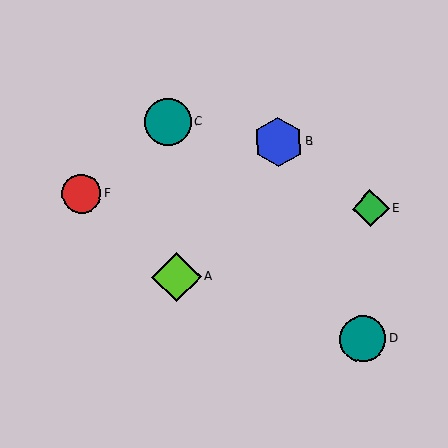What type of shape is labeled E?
Shape E is a green diamond.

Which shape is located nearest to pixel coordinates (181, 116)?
The teal circle (labeled C) at (168, 122) is nearest to that location.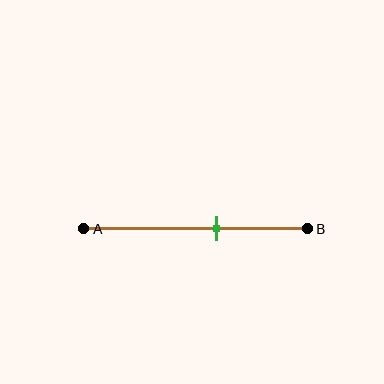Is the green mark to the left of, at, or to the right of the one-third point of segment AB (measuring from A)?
The green mark is to the right of the one-third point of segment AB.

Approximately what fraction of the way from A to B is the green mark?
The green mark is approximately 60% of the way from A to B.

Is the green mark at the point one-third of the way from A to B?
No, the mark is at about 60% from A, not at the 33% one-third point.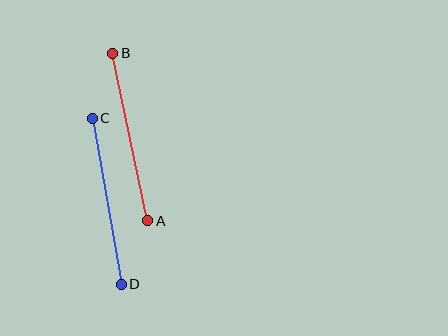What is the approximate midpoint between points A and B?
The midpoint is at approximately (130, 137) pixels.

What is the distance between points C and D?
The distance is approximately 169 pixels.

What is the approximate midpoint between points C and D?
The midpoint is at approximately (107, 201) pixels.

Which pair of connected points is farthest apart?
Points A and B are farthest apart.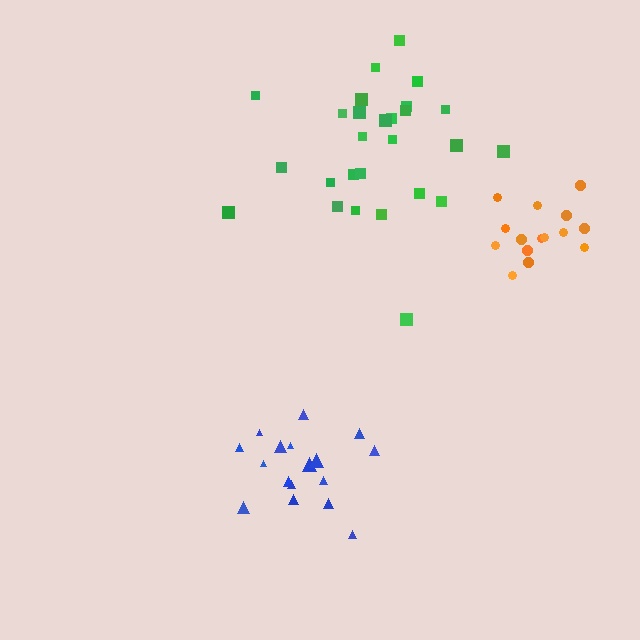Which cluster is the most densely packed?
Orange.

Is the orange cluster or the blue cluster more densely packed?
Orange.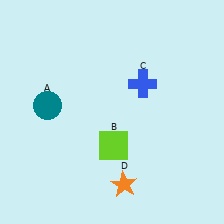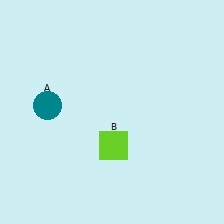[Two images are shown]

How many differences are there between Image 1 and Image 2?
There are 2 differences between the two images.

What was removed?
The blue cross (C), the orange star (D) were removed in Image 2.